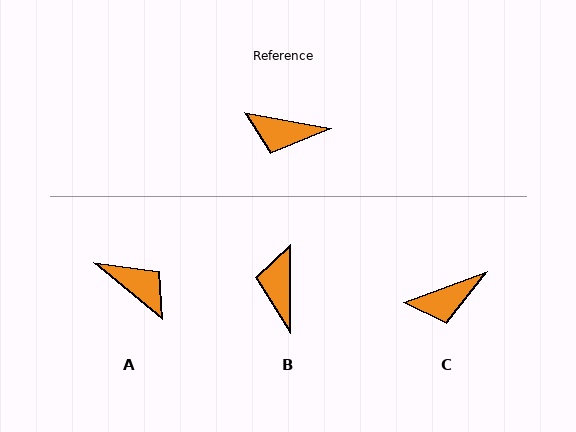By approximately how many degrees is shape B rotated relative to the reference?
Approximately 79 degrees clockwise.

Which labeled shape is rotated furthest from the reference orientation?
A, about 151 degrees away.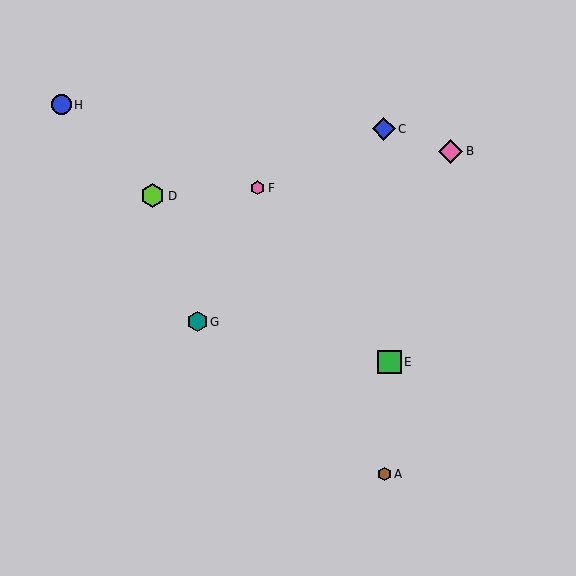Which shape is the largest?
The pink diamond (labeled B) is the largest.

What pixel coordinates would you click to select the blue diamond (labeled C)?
Click at (384, 129) to select the blue diamond C.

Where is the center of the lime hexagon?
The center of the lime hexagon is at (153, 196).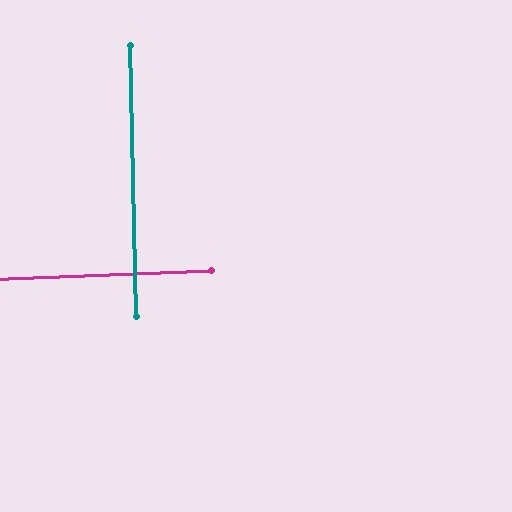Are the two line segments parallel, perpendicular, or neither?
Perpendicular — they meet at approximately 89°.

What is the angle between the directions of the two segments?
Approximately 89 degrees.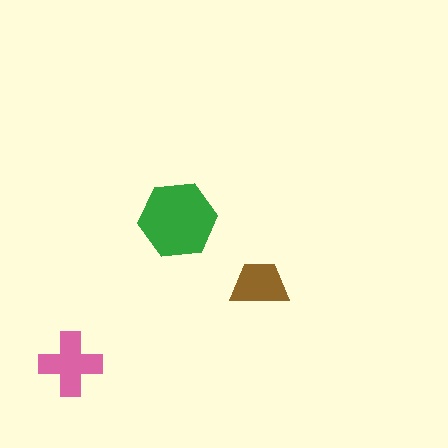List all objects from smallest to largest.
The brown trapezoid, the pink cross, the green hexagon.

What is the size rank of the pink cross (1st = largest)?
2nd.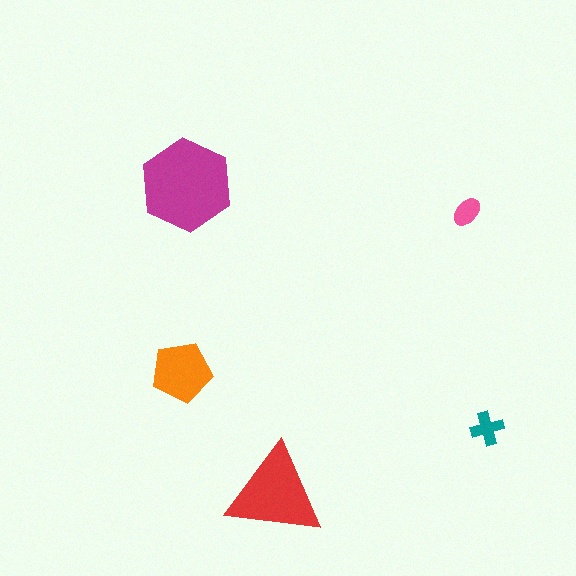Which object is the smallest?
The pink ellipse.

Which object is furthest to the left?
The orange pentagon is leftmost.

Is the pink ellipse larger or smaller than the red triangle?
Smaller.